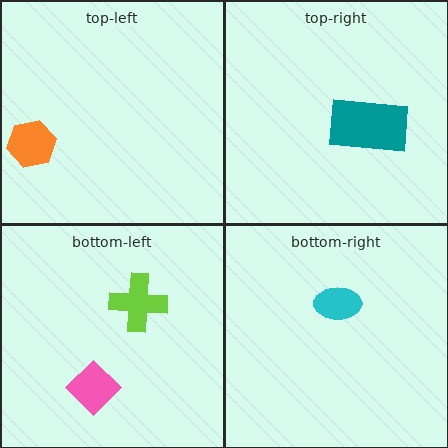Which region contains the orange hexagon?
The top-left region.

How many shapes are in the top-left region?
1.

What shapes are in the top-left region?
The orange hexagon.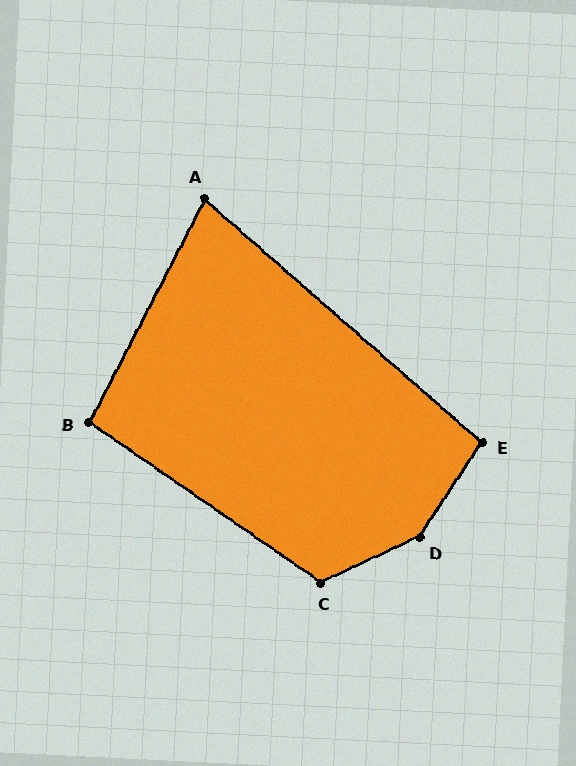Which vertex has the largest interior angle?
D, at approximately 148 degrees.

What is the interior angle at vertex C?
Approximately 120 degrees (obtuse).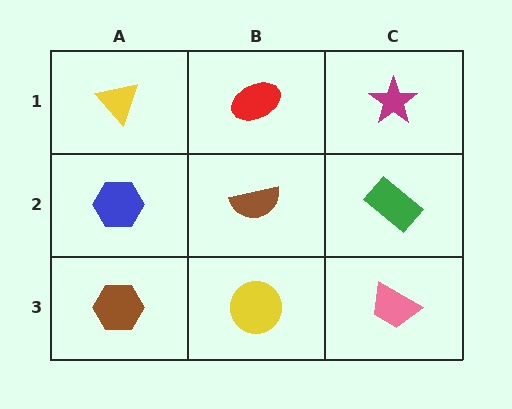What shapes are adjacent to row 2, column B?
A red ellipse (row 1, column B), a yellow circle (row 3, column B), a blue hexagon (row 2, column A), a green rectangle (row 2, column C).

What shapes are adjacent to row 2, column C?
A magenta star (row 1, column C), a pink trapezoid (row 3, column C), a brown semicircle (row 2, column B).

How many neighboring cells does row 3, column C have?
2.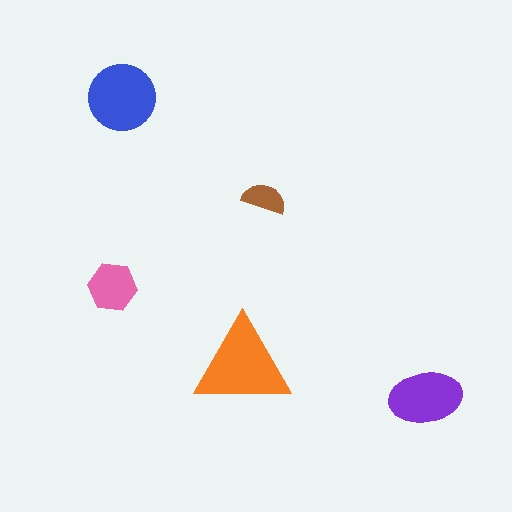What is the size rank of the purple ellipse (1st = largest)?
3rd.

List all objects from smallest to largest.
The brown semicircle, the pink hexagon, the purple ellipse, the blue circle, the orange triangle.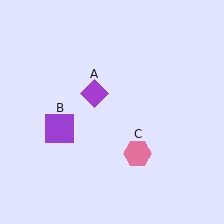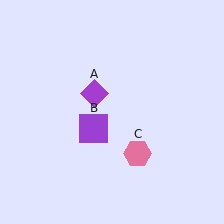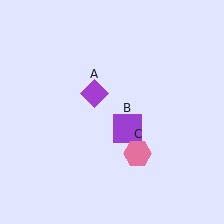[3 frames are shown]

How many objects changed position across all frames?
1 object changed position: purple square (object B).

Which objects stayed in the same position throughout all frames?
Purple diamond (object A) and pink hexagon (object C) remained stationary.